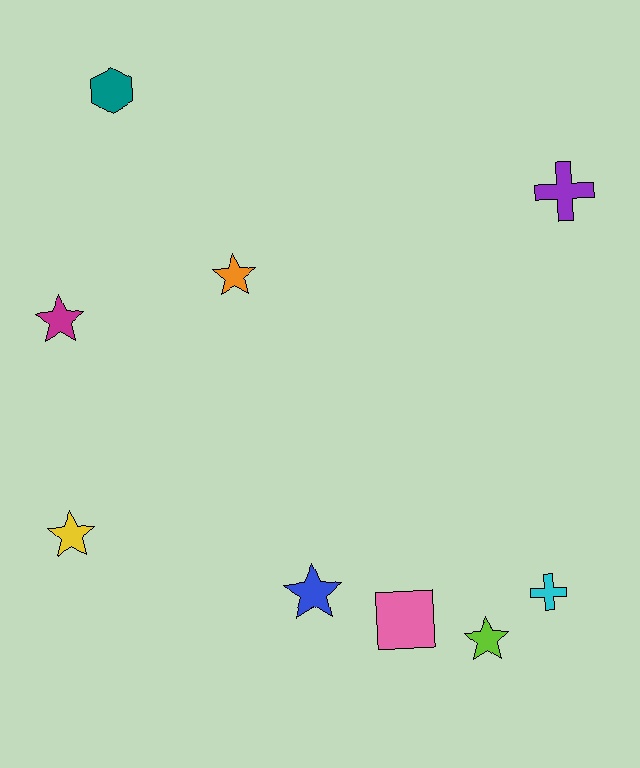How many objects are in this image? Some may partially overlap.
There are 9 objects.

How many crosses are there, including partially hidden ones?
There are 2 crosses.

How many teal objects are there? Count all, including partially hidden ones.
There is 1 teal object.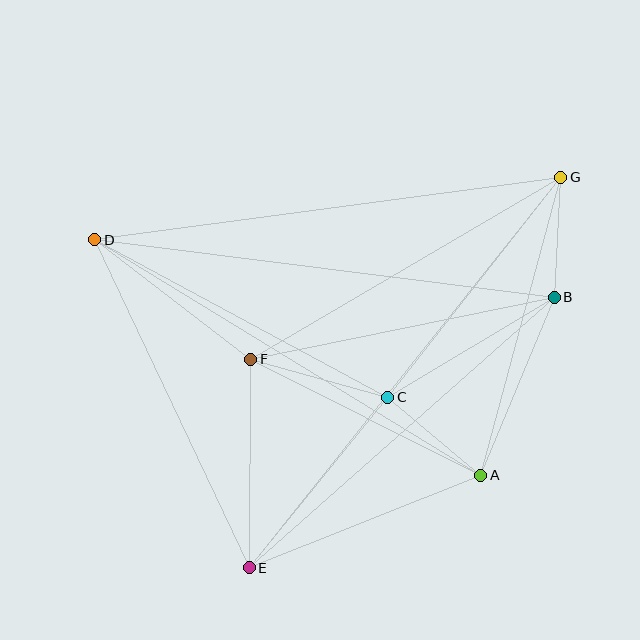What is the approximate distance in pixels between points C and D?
The distance between C and D is approximately 333 pixels.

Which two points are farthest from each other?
Points E and G are farthest from each other.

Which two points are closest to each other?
Points B and G are closest to each other.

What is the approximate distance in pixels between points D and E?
The distance between D and E is approximately 363 pixels.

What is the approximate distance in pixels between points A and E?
The distance between A and E is approximately 250 pixels.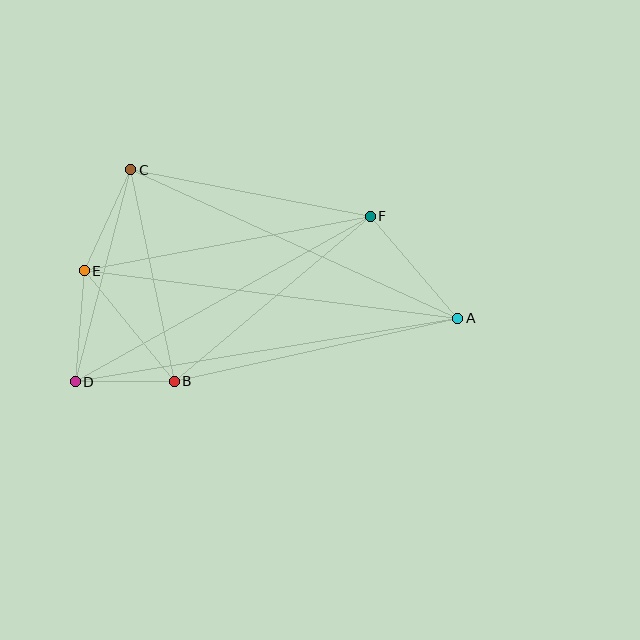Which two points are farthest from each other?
Points A and D are farthest from each other.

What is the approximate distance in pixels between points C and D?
The distance between C and D is approximately 219 pixels.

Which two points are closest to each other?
Points B and D are closest to each other.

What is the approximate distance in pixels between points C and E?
The distance between C and E is approximately 111 pixels.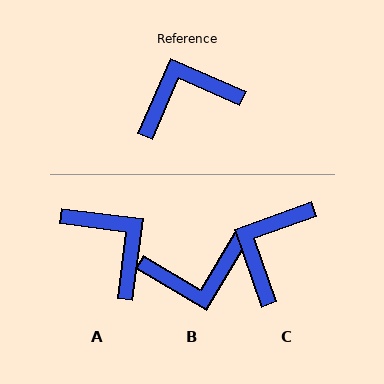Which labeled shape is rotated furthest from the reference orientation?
B, about 173 degrees away.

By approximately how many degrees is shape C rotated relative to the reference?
Approximately 43 degrees counter-clockwise.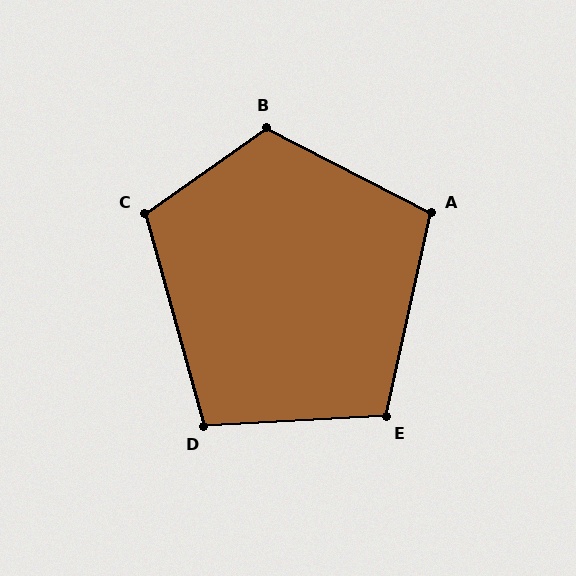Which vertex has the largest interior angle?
B, at approximately 118 degrees.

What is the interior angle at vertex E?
Approximately 105 degrees (obtuse).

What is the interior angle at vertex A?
Approximately 105 degrees (obtuse).